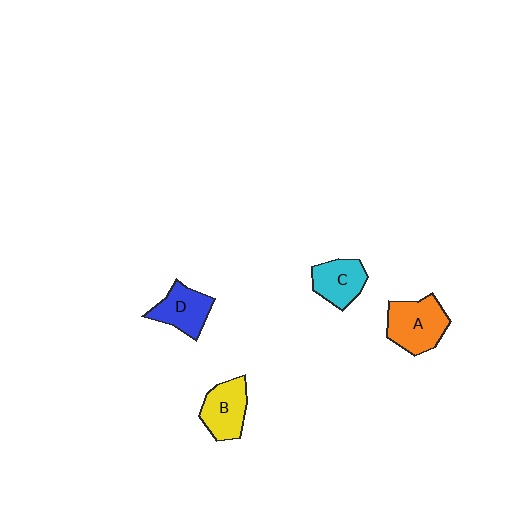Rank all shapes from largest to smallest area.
From largest to smallest: A (orange), B (yellow), D (blue), C (cyan).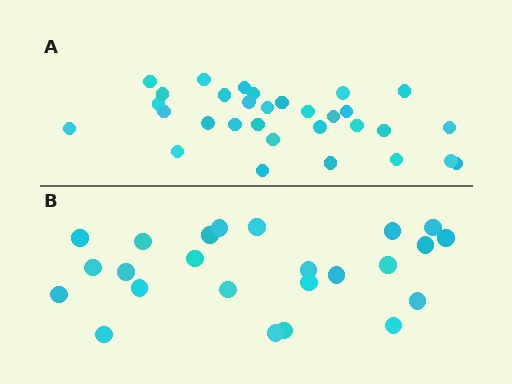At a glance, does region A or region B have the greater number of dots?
Region A (the top region) has more dots.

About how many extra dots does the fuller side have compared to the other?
Region A has roughly 8 or so more dots than region B.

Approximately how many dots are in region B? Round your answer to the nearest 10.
About 20 dots. (The exact count is 24, which rounds to 20.)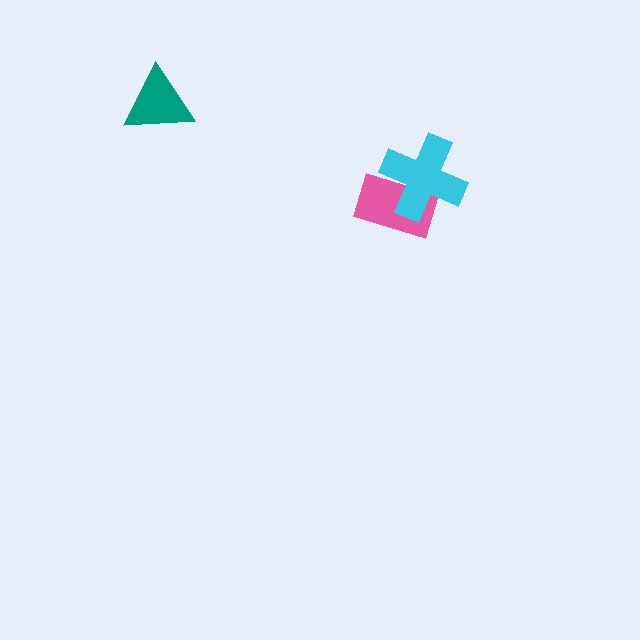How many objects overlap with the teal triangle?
0 objects overlap with the teal triangle.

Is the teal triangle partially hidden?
No, no other shape covers it.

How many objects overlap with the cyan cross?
1 object overlaps with the cyan cross.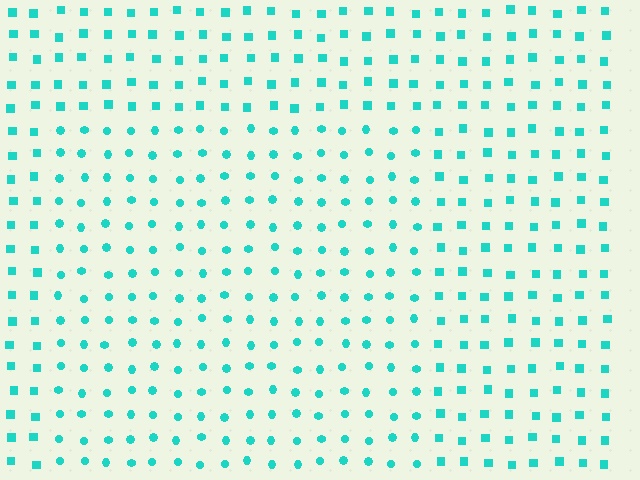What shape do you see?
I see a rectangle.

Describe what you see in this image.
The image is filled with small cyan elements arranged in a uniform grid. A rectangle-shaped region contains circles, while the surrounding area contains squares. The boundary is defined purely by the change in element shape.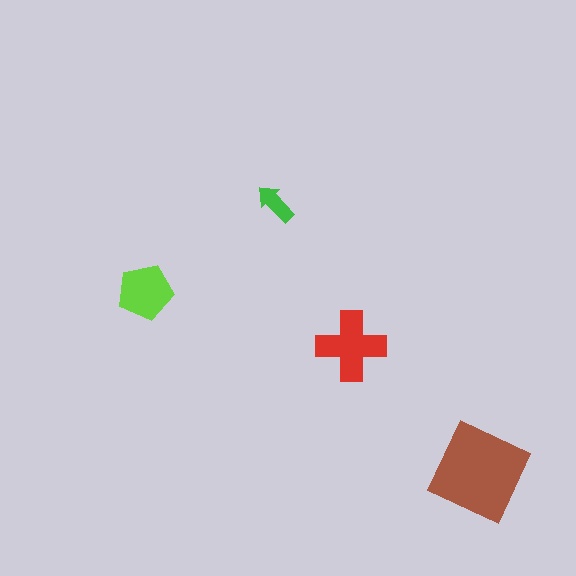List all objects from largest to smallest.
The brown diamond, the red cross, the lime pentagon, the green arrow.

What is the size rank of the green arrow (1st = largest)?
4th.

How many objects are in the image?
There are 4 objects in the image.